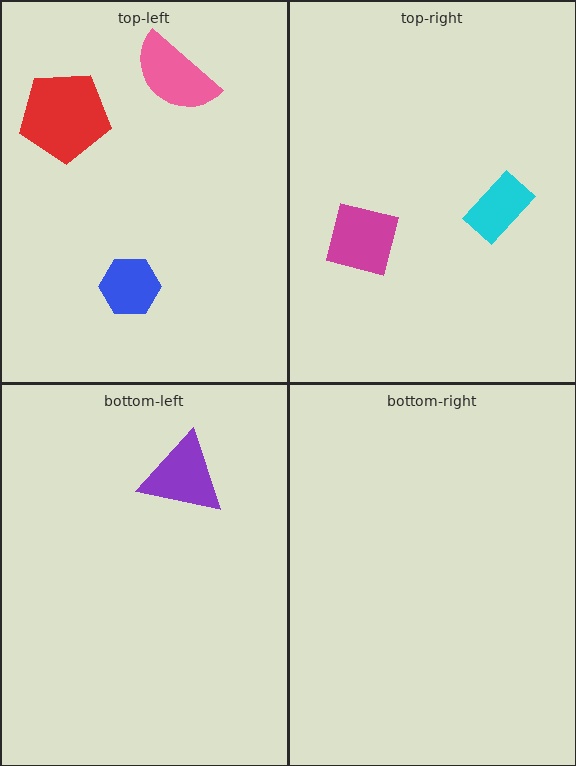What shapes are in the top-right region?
The cyan rectangle, the magenta square.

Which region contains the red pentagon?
The top-left region.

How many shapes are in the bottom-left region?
1.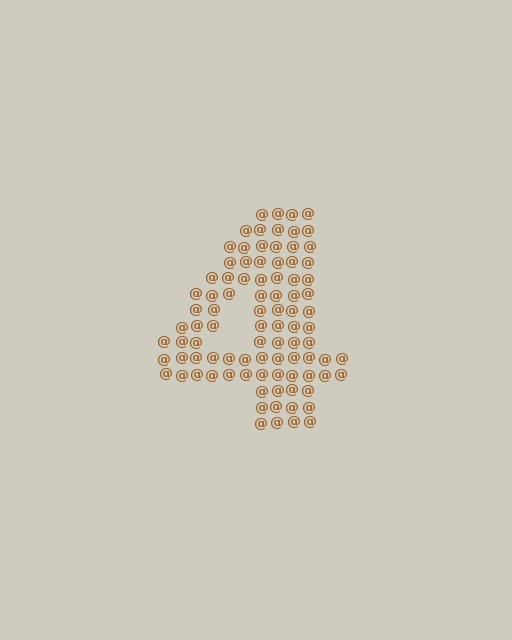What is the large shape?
The large shape is the digit 4.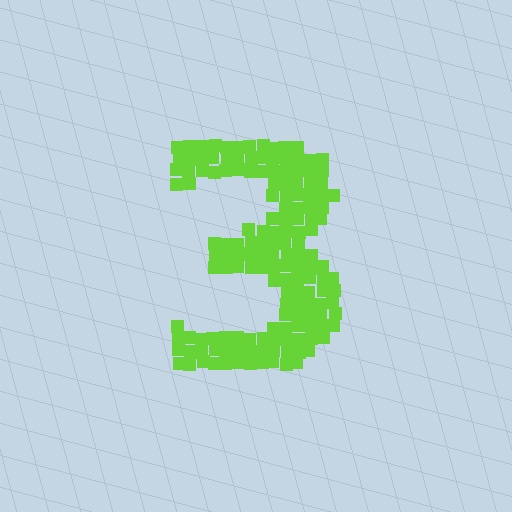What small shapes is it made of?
It is made of small squares.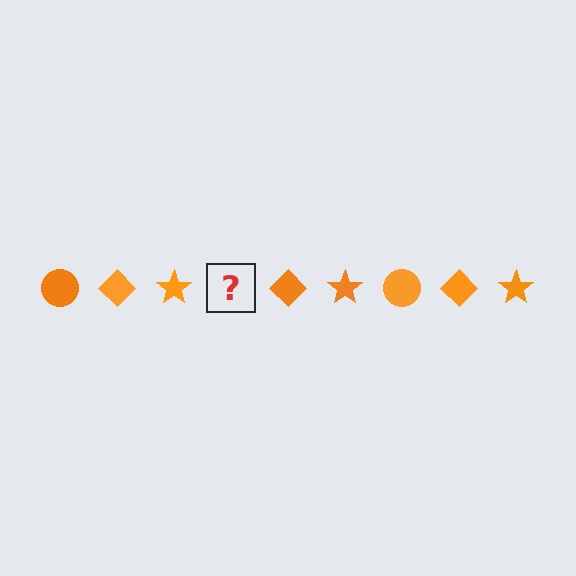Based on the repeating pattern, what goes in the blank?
The blank should be an orange circle.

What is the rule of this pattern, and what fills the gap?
The rule is that the pattern cycles through circle, diamond, star shapes in orange. The gap should be filled with an orange circle.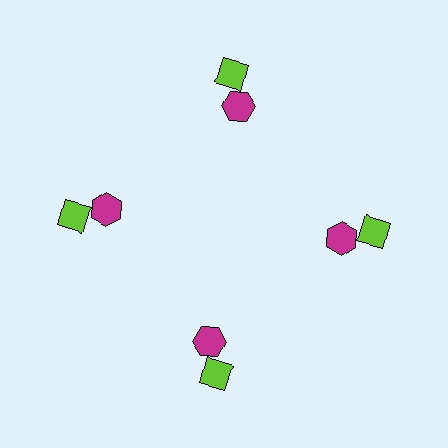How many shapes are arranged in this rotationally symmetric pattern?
There are 8 shapes, arranged in 4 groups of 2.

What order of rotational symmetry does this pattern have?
This pattern has 4-fold rotational symmetry.